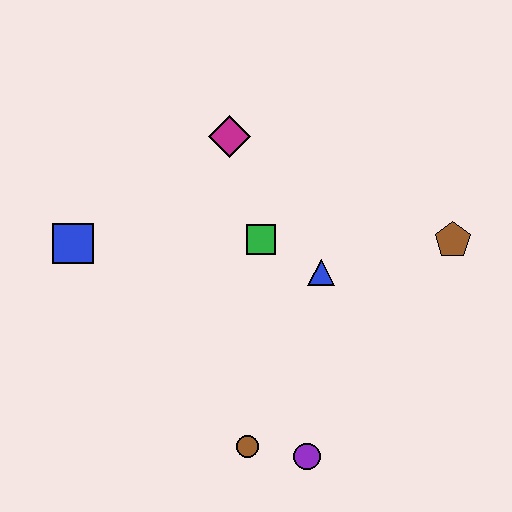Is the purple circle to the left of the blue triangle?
Yes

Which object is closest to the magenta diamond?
The green square is closest to the magenta diamond.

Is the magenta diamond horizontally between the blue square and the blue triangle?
Yes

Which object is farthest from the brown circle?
The magenta diamond is farthest from the brown circle.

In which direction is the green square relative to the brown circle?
The green square is above the brown circle.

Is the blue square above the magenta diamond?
No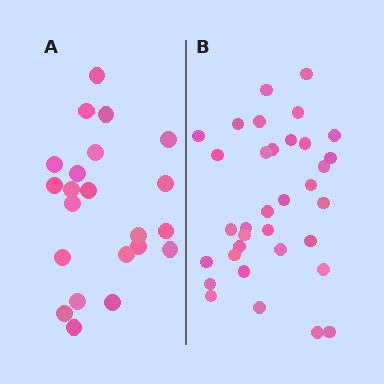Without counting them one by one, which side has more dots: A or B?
Region B (the right region) has more dots.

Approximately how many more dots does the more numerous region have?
Region B has roughly 12 or so more dots than region A.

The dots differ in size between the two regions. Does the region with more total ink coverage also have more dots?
No. Region A has more total ink coverage because its dots are larger, but region B actually contains more individual dots. Total area can be misleading — the number of items is what matters here.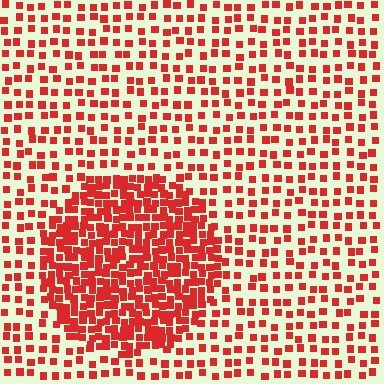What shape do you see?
I see a circle.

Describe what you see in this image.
The image contains small red elements arranged at two different densities. A circle-shaped region is visible where the elements are more densely packed than the surrounding area.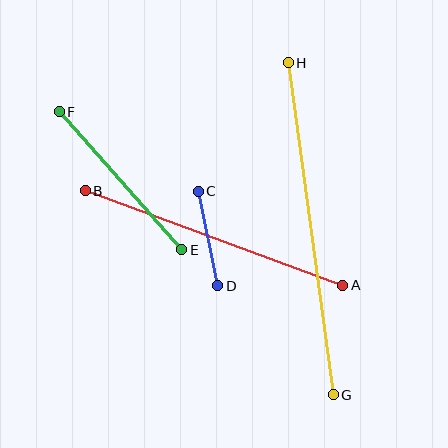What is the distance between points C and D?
The distance is approximately 97 pixels.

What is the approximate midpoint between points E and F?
The midpoint is at approximately (121, 181) pixels.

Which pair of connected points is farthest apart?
Points G and H are farthest apart.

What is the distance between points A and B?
The distance is approximately 274 pixels.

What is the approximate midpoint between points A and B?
The midpoint is at approximately (214, 238) pixels.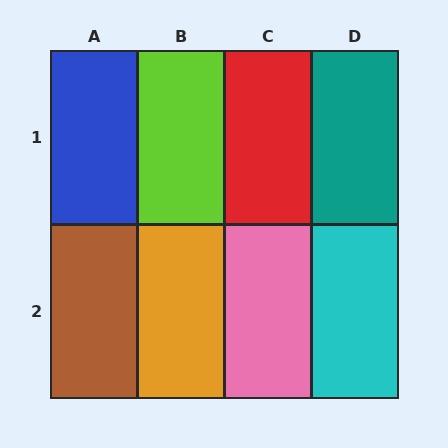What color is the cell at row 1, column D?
Teal.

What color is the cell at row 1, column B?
Lime.